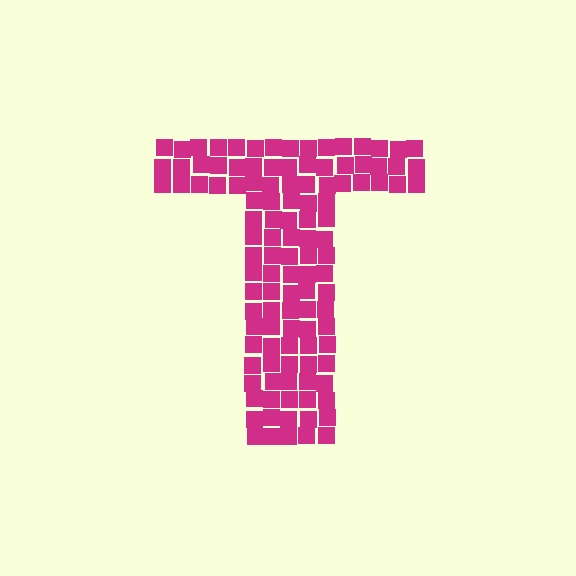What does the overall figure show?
The overall figure shows the letter T.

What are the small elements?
The small elements are squares.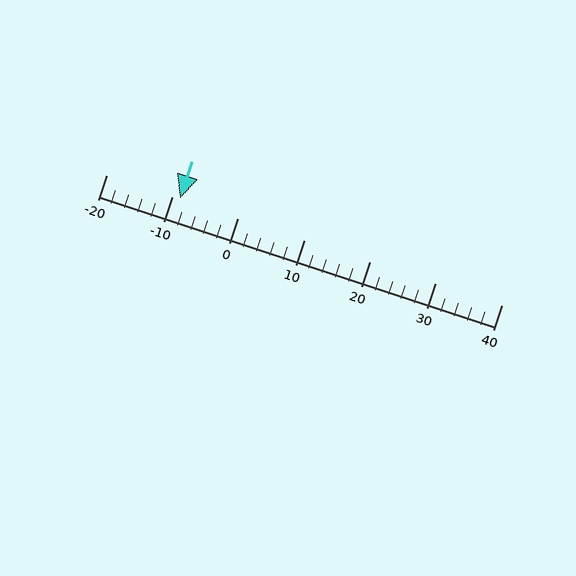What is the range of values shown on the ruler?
The ruler shows values from -20 to 40.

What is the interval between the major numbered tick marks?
The major tick marks are spaced 10 units apart.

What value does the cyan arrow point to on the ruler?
The cyan arrow points to approximately -9.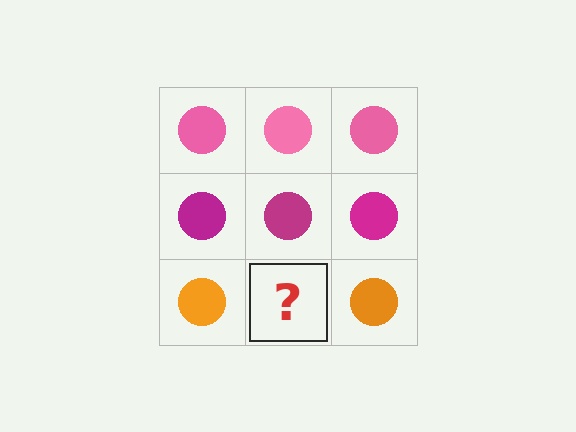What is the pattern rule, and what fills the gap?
The rule is that each row has a consistent color. The gap should be filled with an orange circle.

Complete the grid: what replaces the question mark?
The question mark should be replaced with an orange circle.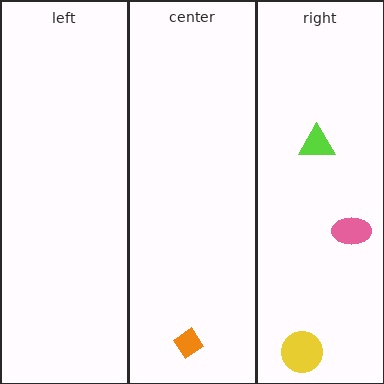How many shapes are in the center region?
1.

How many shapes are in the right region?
3.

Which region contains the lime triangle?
The right region.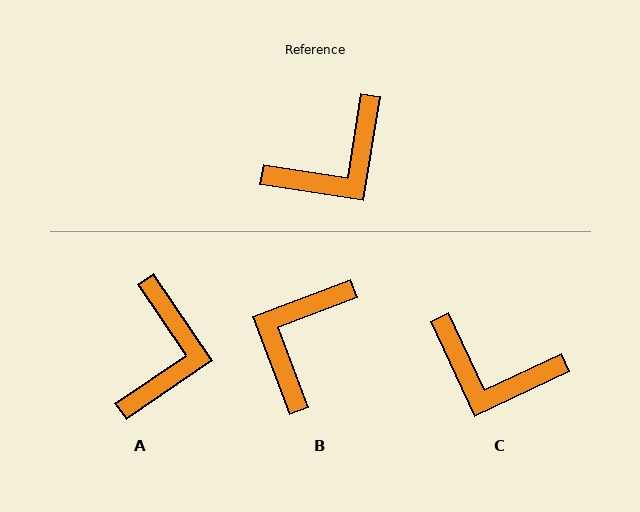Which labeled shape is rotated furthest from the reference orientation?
B, about 150 degrees away.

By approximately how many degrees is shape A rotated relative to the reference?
Approximately 43 degrees counter-clockwise.